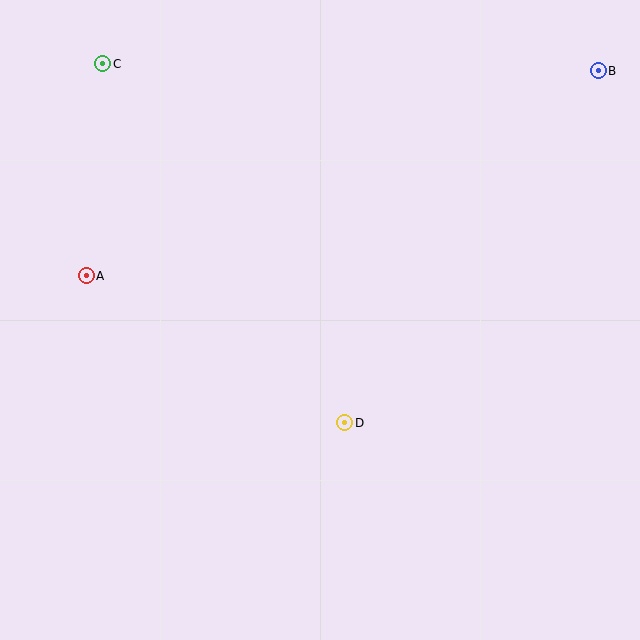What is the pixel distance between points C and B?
The distance between C and B is 496 pixels.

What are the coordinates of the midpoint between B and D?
The midpoint between B and D is at (472, 247).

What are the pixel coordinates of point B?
Point B is at (598, 71).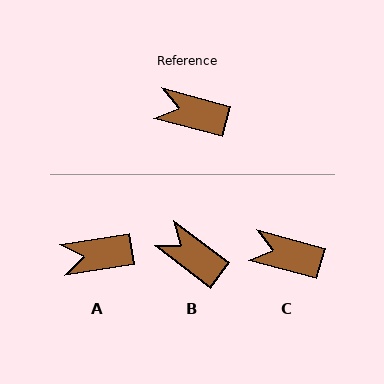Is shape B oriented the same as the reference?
No, it is off by about 22 degrees.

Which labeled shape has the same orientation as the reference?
C.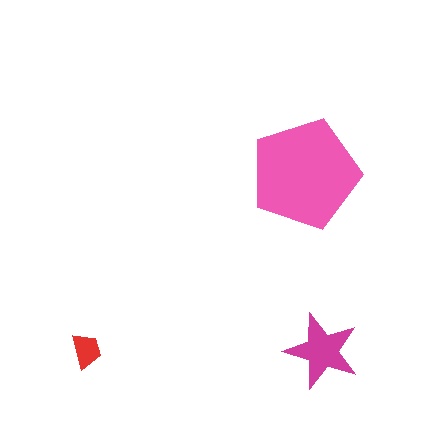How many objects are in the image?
There are 3 objects in the image.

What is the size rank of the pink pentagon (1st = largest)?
1st.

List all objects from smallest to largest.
The red trapezoid, the magenta star, the pink pentagon.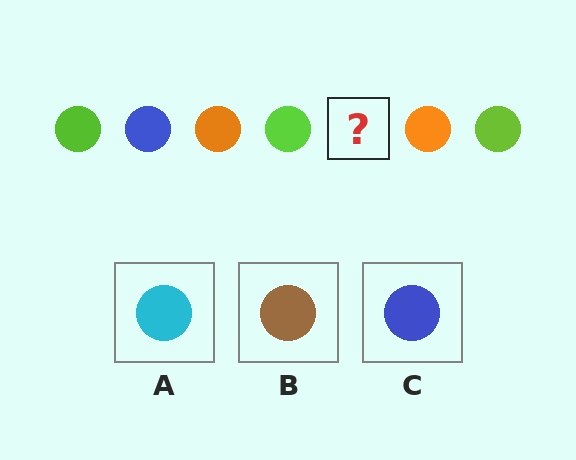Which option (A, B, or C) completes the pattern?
C.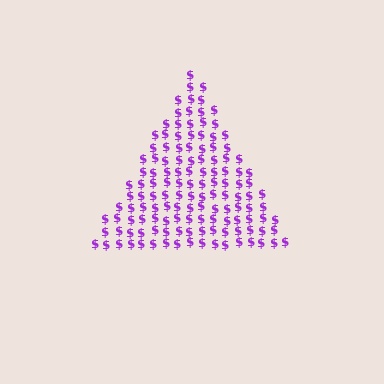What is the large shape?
The large shape is a triangle.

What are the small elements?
The small elements are dollar signs.